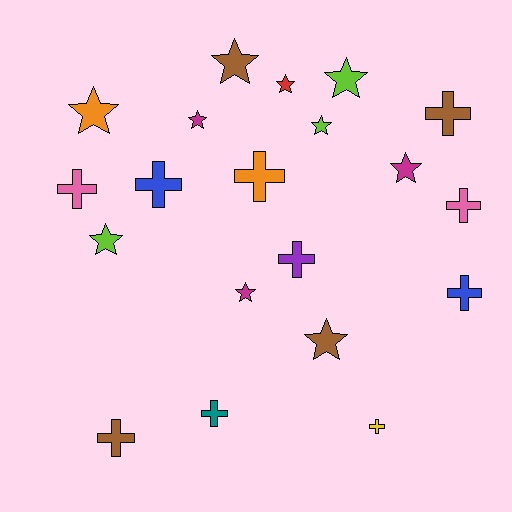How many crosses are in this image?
There are 10 crosses.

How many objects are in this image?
There are 20 objects.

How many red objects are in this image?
There is 1 red object.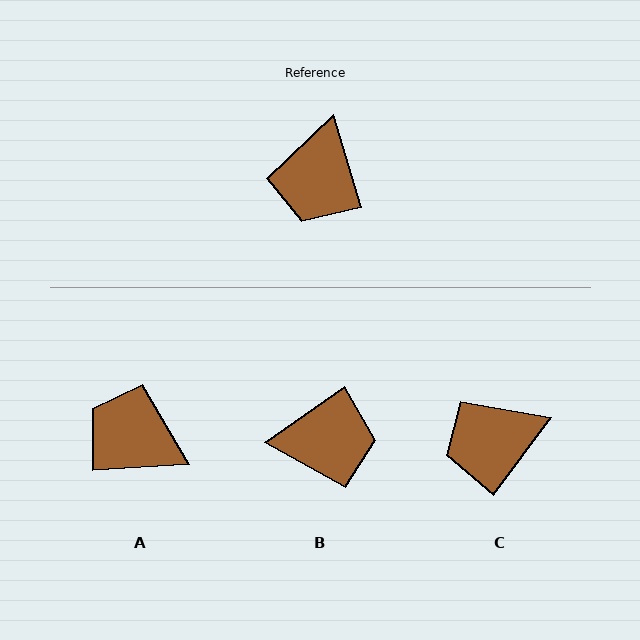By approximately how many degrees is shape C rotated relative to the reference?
Approximately 53 degrees clockwise.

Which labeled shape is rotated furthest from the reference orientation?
B, about 108 degrees away.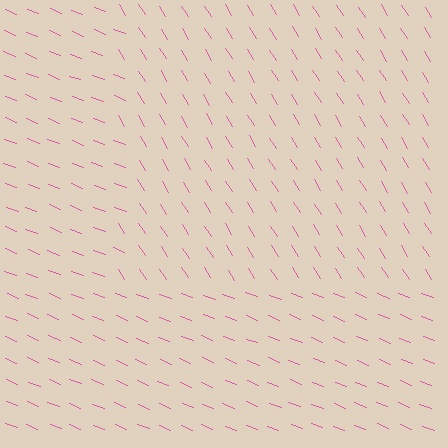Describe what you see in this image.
The image is filled with small pink line segments. A rectangle region in the image has lines oriented differently from the surrounding lines, creating a visible texture boundary.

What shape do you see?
I see a rectangle.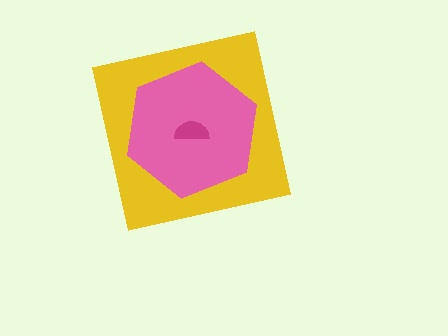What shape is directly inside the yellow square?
The pink hexagon.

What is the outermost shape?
The yellow square.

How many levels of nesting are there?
3.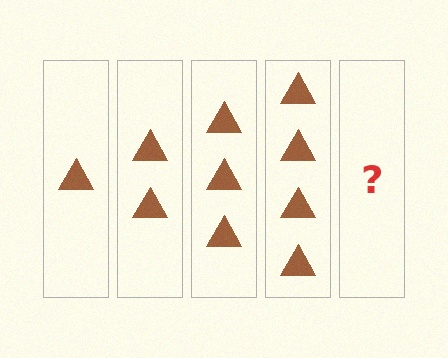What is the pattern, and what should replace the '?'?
The pattern is that each step adds one more triangle. The '?' should be 5 triangles.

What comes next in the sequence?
The next element should be 5 triangles.